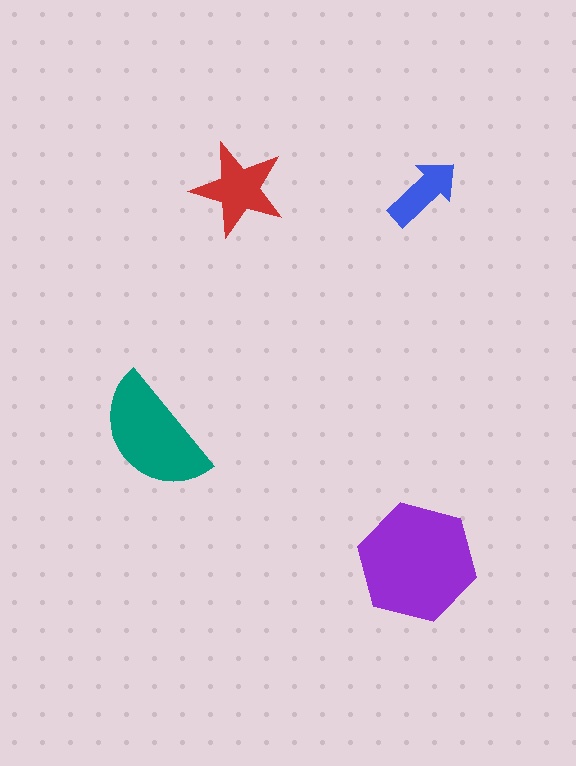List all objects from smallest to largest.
The blue arrow, the red star, the teal semicircle, the purple hexagon.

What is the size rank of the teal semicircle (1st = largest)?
2nd.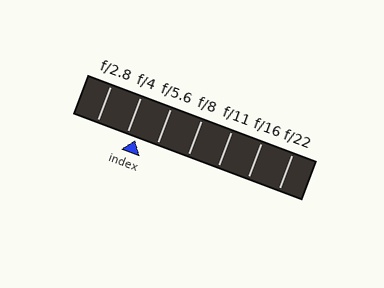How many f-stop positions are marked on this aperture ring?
There are 7 f-stop positions marked.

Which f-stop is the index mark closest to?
The index mark is closest to f/4.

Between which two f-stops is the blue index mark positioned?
The index mark is between f/4 and f/5.6.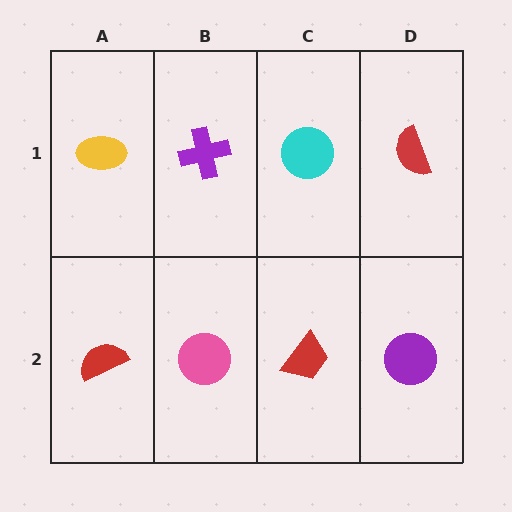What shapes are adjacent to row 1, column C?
A red trapezoid (row 2, column C), a purple cross (row 1, column B), a red semicircle (row 1, column D).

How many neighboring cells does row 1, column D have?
2.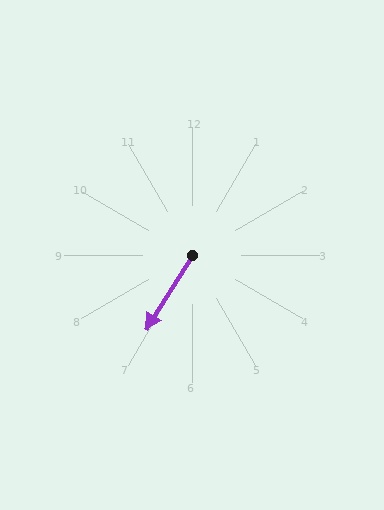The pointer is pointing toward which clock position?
Roughly 7 o'clock.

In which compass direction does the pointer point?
Southwest.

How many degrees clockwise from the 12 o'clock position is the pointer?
Approximately 212 degrees.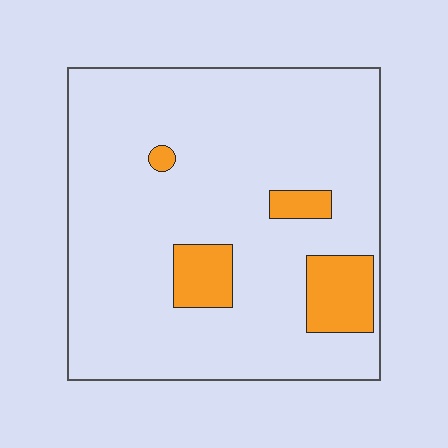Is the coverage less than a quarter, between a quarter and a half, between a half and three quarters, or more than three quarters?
Less than a quarter.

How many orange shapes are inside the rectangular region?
4.